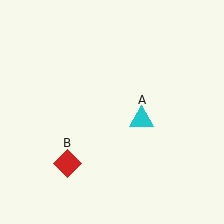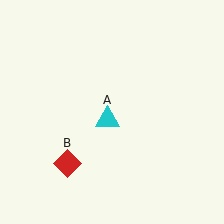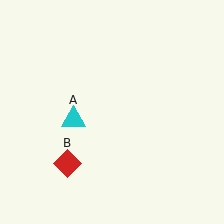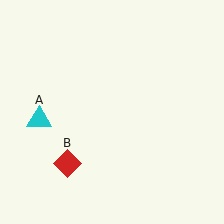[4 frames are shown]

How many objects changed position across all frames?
1 object changed position: cyan triangle (object A).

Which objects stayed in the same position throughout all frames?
Red diamond (object B) remained stationary.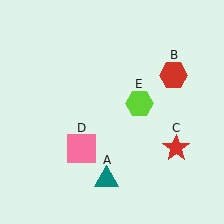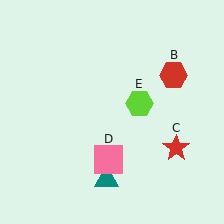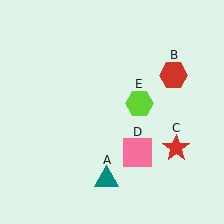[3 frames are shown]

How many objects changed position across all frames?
1 object changed position: pink square (object D).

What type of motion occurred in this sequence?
The pink square (object D) rotated counterclockwise around the center of the scene.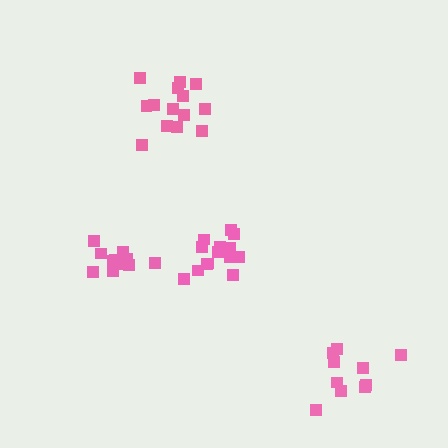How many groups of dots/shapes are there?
There are 4 groups.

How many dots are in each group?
Group 1: 14 dots, Group 2: 12 dots, Group 3: 14 dots, Group 4: 10 dots (50 total).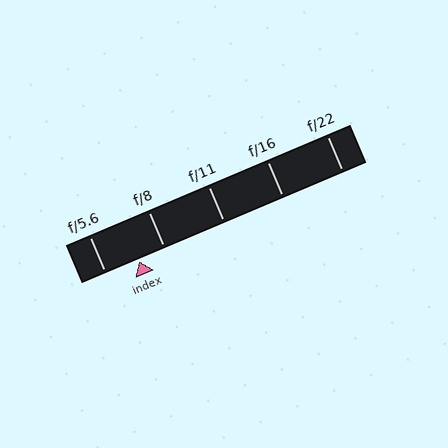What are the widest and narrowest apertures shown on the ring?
The widest aperture shown is f/5.6 and the narrowest is f/22.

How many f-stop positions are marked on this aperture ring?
There are 5 f-stop positions marked.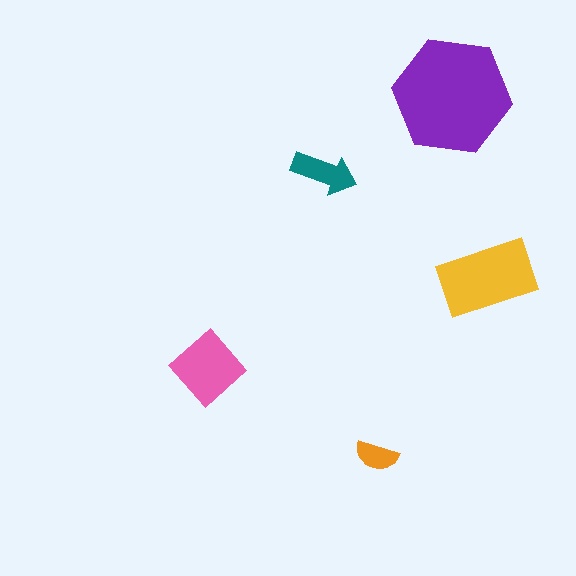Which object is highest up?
The purple hexagon is topmost.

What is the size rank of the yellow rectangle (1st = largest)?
2nd.